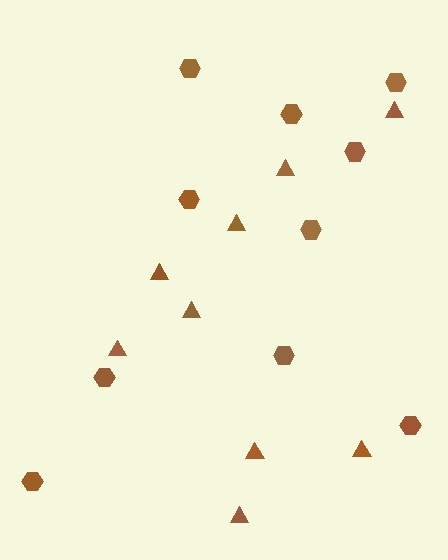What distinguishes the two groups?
There are 2 groups: one group of hexagons (10) and one group of triangles (9).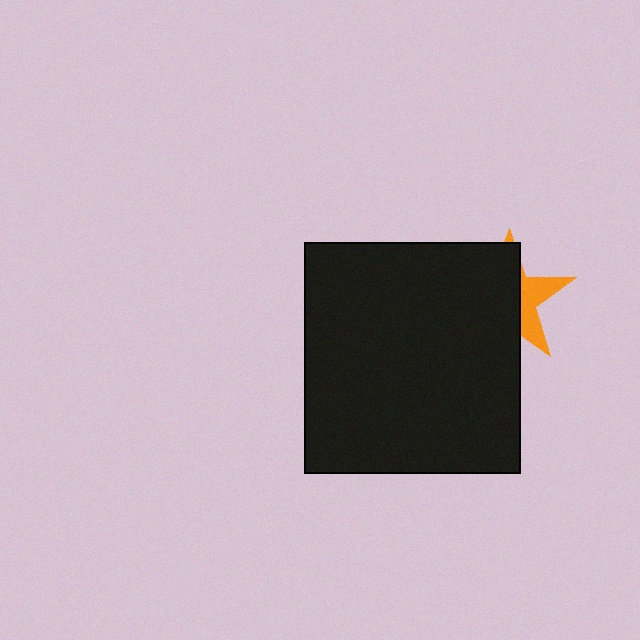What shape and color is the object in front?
The object in front is a black rectangle.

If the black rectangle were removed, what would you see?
You would see the complete orange star.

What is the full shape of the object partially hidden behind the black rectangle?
The partially hidden object is an orange star.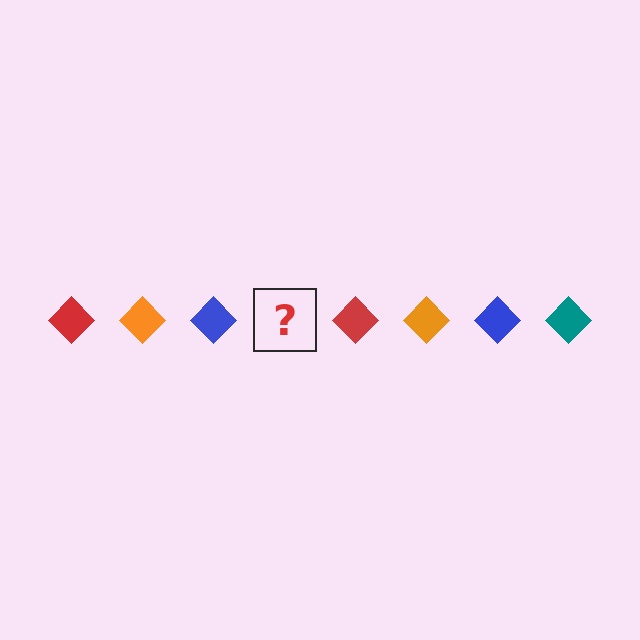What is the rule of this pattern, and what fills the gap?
The rule is that the pattern cycles through red, orange, blue, teal diamonds. The gap should be filled with a teal diamond.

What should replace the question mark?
The question mark should be replaced with a teal diamond.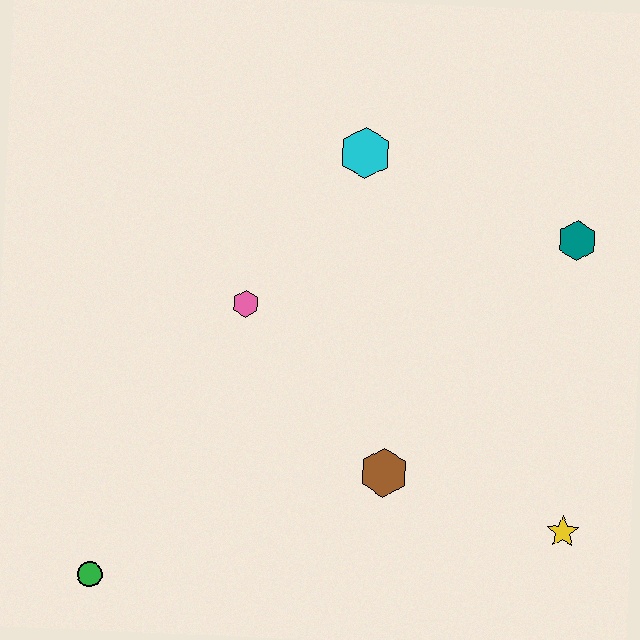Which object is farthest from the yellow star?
The green circle is farthest from the yellow star.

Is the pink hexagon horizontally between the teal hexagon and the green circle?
Yes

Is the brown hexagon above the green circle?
Yes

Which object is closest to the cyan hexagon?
The pink hexagon is closest to the cyan hexagon.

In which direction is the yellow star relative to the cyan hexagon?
The yellow star is below the cyan hexagon.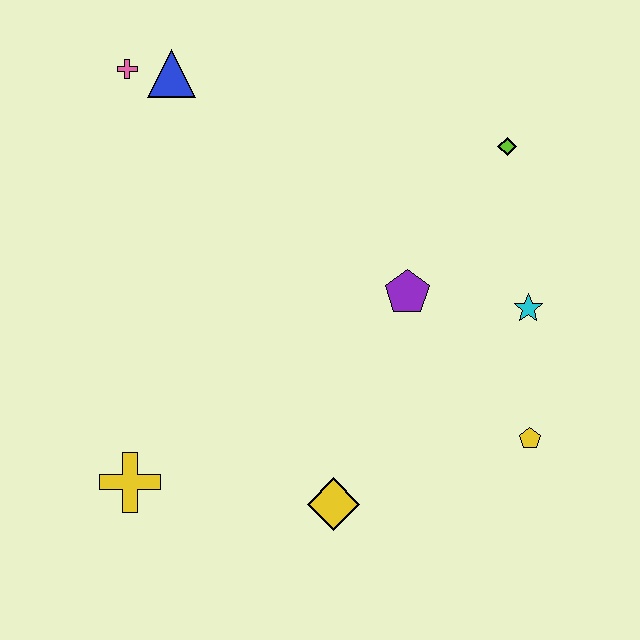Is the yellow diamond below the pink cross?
Yes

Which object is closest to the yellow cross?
The yellow diamond is closest to the yellow cross.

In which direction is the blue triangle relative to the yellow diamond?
The blue triangle is above the yellow diamond.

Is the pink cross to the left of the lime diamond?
Yes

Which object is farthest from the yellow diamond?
The pink cross is farthest from the yellow diamond.